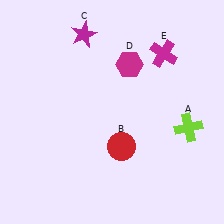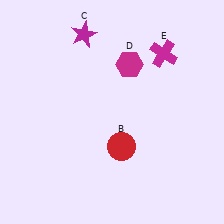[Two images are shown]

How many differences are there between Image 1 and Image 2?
There is 1 difference between the two images.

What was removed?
The lime cross (A) was removed in Image 2.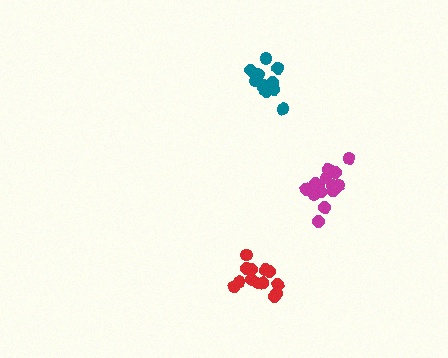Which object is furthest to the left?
The red cluster is leftmost.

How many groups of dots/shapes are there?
There are 3 groups.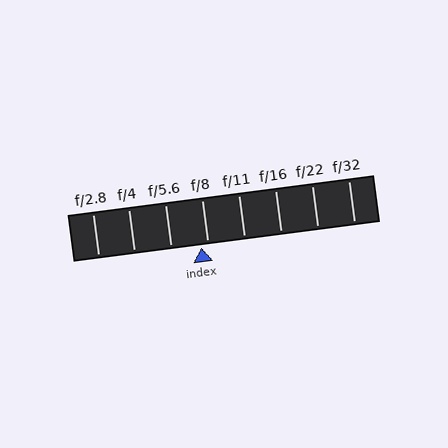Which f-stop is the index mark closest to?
The index mark is closest to f/8.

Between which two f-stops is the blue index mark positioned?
The index mark is between f/5.6 and f/8.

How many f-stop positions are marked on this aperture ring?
There are 8 f-stop positions marked.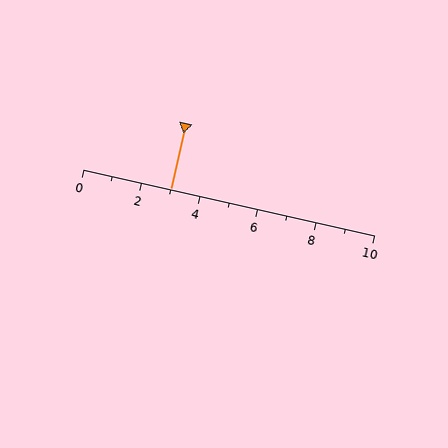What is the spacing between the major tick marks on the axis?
The major ticks are spaced 2 apart.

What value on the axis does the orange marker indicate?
The marker indicates approximately 3.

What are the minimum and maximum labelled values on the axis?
The axis runs from 0 to 10.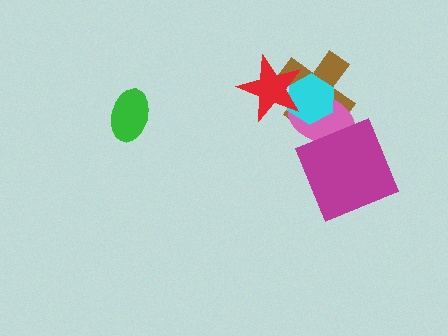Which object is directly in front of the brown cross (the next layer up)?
The pink ellipse is directly in front of the brown cross.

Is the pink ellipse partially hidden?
Yes, it is partially covered by another shape.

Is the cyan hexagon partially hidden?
Yes, it is partially covered by another shape.